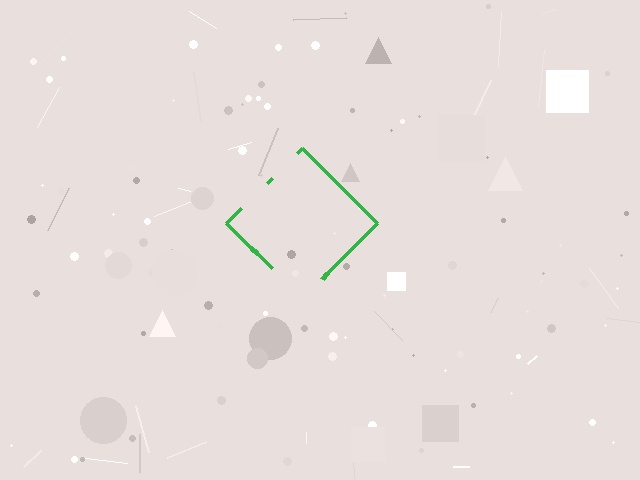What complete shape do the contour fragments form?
The contour fragments form a diamond.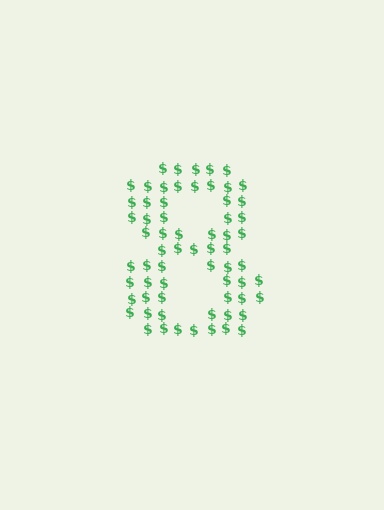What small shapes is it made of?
It is made of small dollar signs.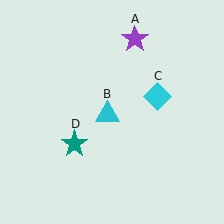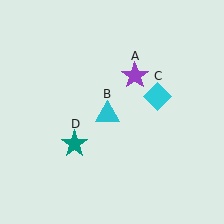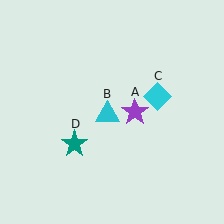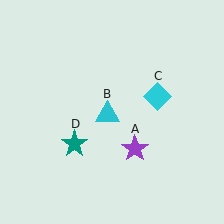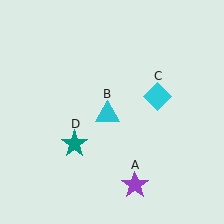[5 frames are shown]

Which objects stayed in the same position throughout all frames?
Cyan triangle (object B) and cyan diamond (object C) and teal star (object D) remained stationary.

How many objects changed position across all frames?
1 object changed position: purple star (object A).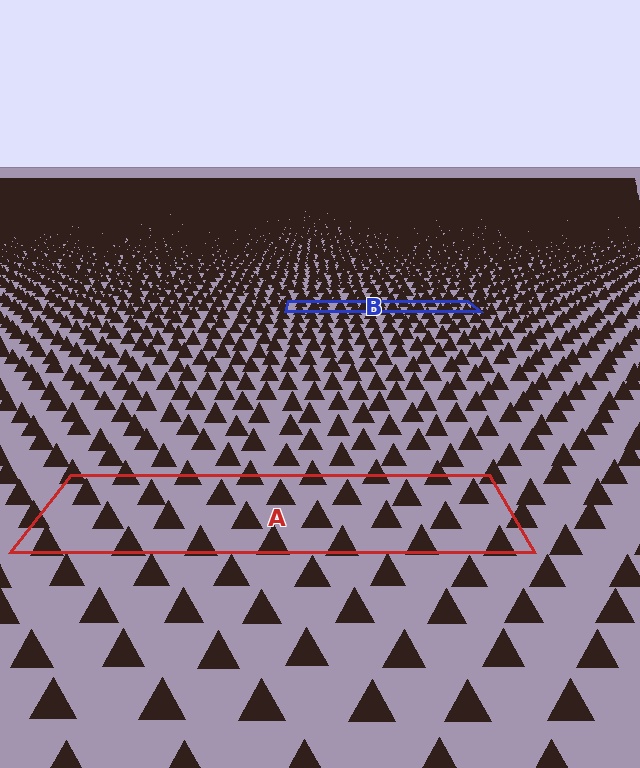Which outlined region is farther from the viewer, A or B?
Region B is farther from the viewer — the texture elements inside it appear smaller and more densely packed.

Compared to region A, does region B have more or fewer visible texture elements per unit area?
Region B has more texture elements per unit area — they are packed more densely because it is farther away.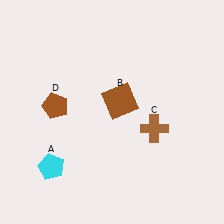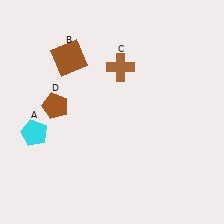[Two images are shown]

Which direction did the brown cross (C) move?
The brown cross (C) moved up.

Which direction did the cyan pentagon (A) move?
The cyan pentagon (A) moved up.